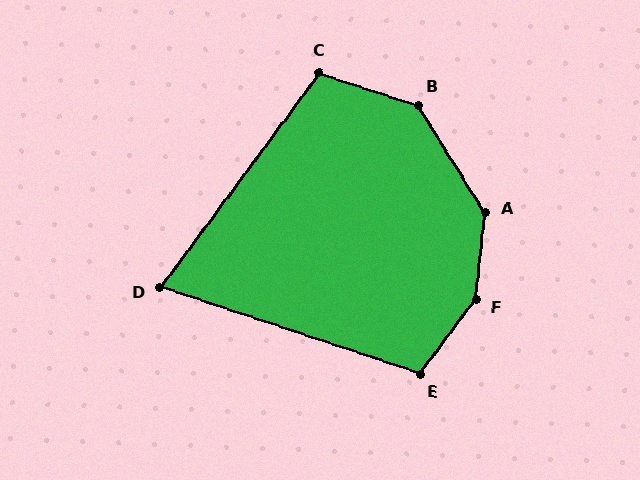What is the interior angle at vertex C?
Approximately 109 degrees (obtuse).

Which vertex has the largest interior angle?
F, at approximately 149 degrees.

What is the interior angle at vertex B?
Approximately 140 degrees (obtuse).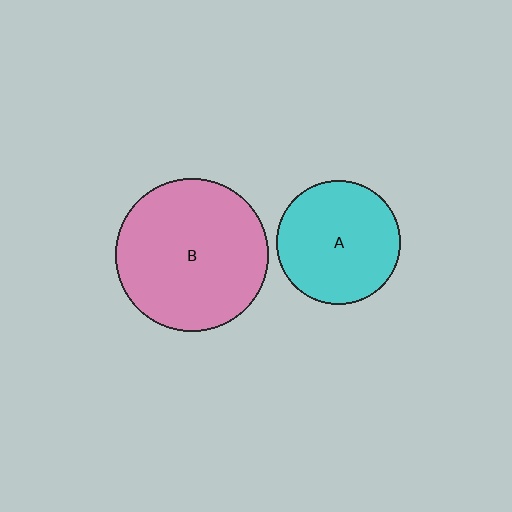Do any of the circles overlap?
No, none of the circles overlap.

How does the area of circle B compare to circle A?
Approximately 1.5 times.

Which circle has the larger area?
Circle B (pink).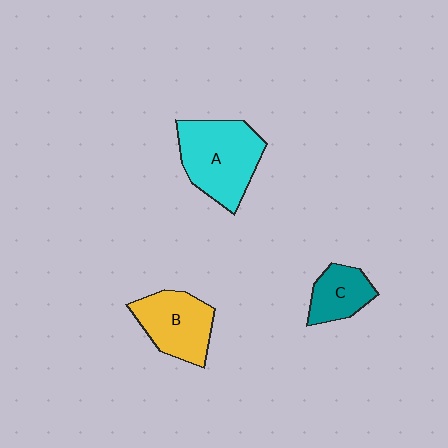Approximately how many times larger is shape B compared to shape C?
Approximately 1.5 times.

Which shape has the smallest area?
Shape C (teal).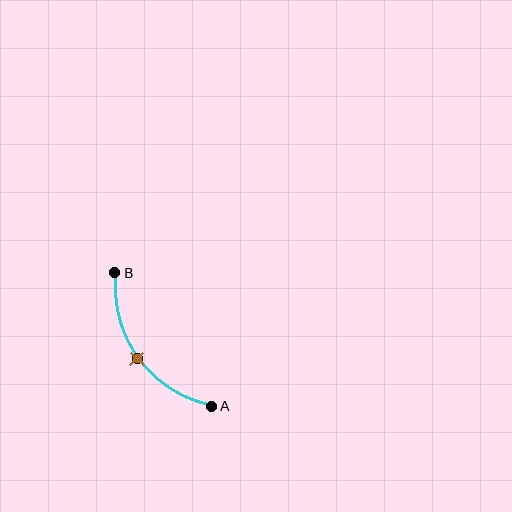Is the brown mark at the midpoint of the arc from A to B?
Yes. The brown mark lies on the arc at equal arc-length from both A and B — it is the arc midpoint.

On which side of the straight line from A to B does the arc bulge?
The arc bulges below and to the left of the straight line connecting A and B.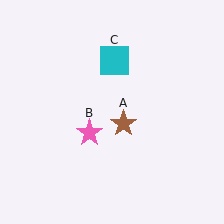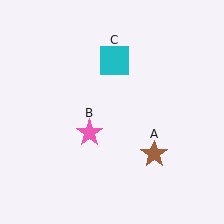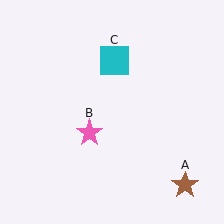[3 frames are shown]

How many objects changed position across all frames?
1 object changed position: brown star (object A).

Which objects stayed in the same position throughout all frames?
Pink star (object B) and cyan square (object C) remained stationary.